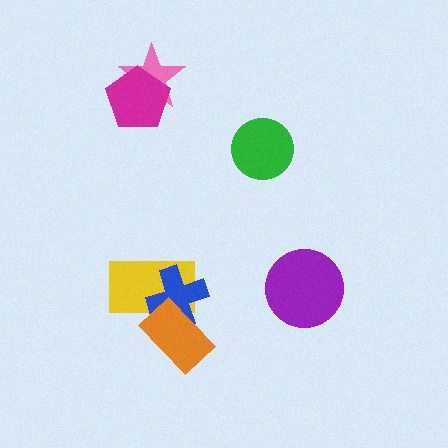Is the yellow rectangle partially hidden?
Yes, it is partially covered by another shape.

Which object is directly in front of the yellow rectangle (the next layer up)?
The blue cross is directly in front of the yellow rectangle.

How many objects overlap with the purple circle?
0 objects overlap with the purple circle.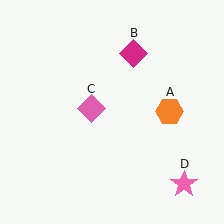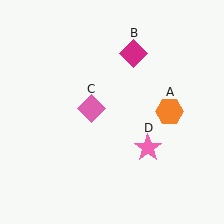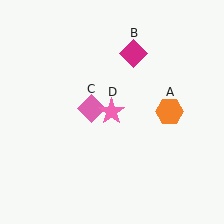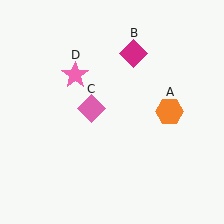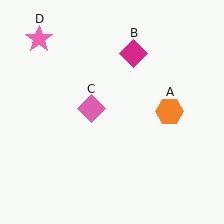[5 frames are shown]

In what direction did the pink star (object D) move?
The pink star (object D) moved up and to the left.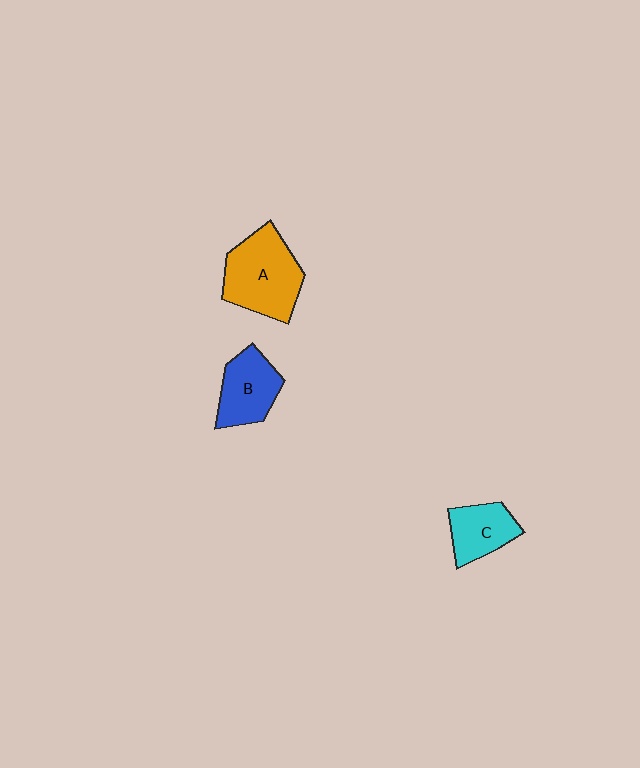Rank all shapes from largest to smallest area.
From largest to smallest: A (orange), B (blue), C (cyan).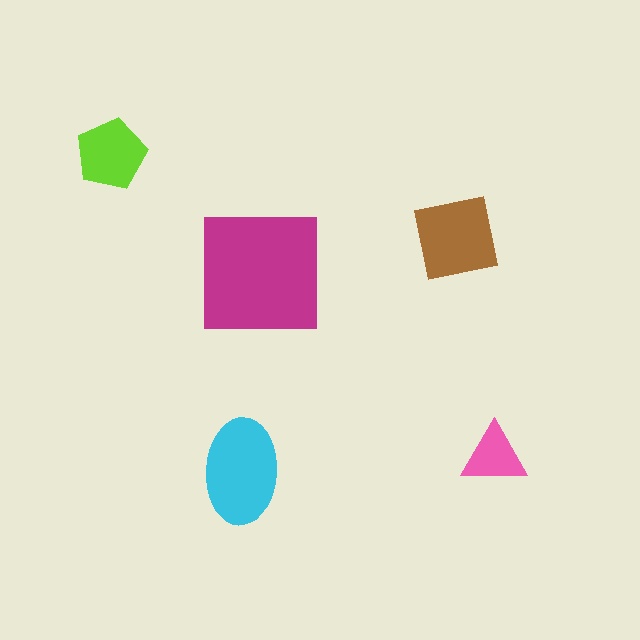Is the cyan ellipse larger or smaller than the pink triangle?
Larger.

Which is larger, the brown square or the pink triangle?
The brown square.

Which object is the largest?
The magenta square.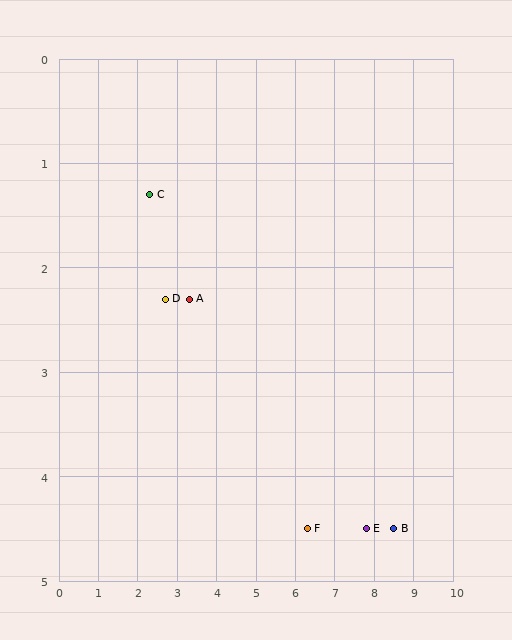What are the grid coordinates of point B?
Point B is at approximately (8.5, 4.5).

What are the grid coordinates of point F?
Point F is at approximately (6.3, 4.5).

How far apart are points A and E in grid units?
Points A and E are about 5.0 grid units apart.